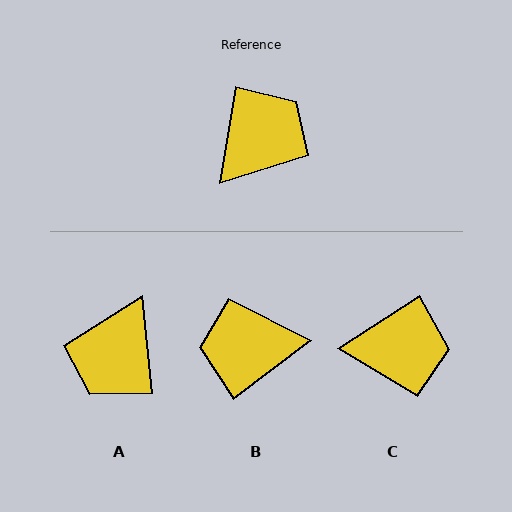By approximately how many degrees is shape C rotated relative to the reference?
Approximately 48 degrees clockwise.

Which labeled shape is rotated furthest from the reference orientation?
A, about 165 degrees away.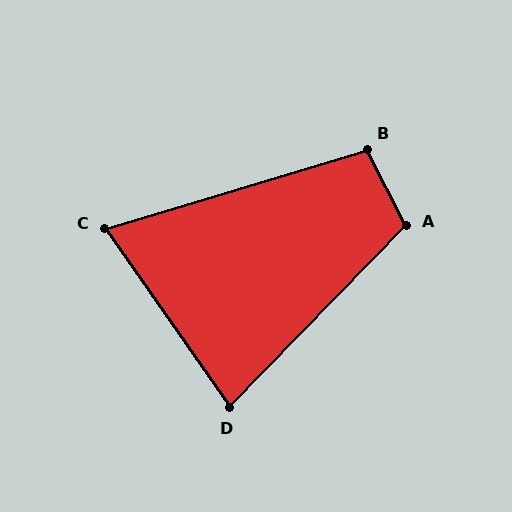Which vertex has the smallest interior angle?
C, at approximately 72 degrees.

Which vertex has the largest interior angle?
A, at approximately 108 degrees.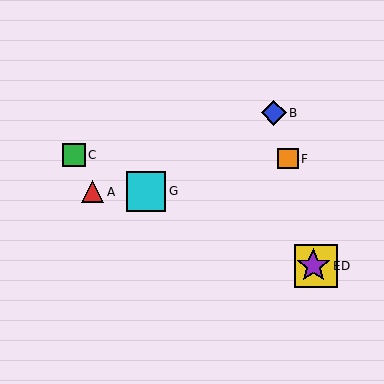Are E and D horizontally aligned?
Yes, both are at y≈266.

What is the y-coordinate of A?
Object A is at y≈192.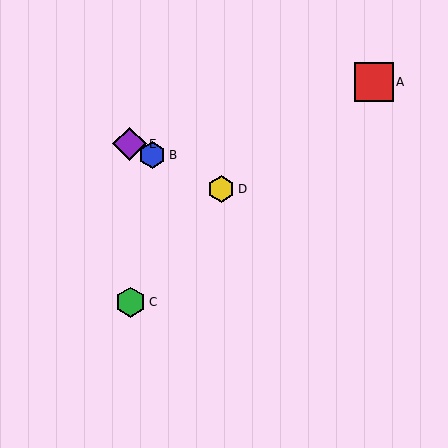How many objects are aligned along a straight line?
3 objects (B, D, E) are aligned along a straight line.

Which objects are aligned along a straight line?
Objects B, D, E are aligned along a straight line.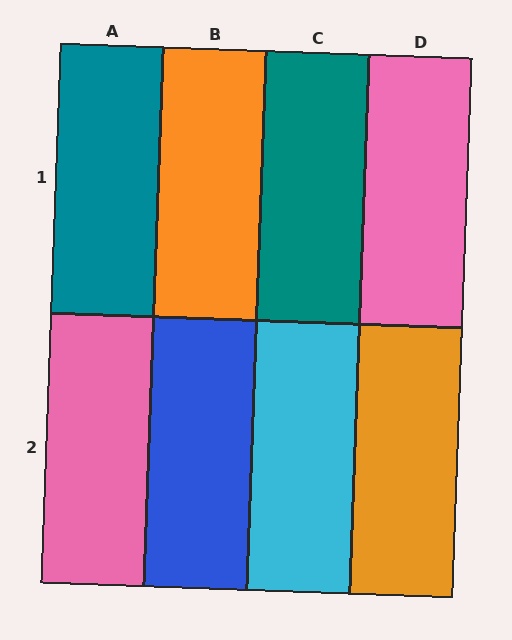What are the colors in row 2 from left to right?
Pink, blue, cyan, orange.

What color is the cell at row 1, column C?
Teal.